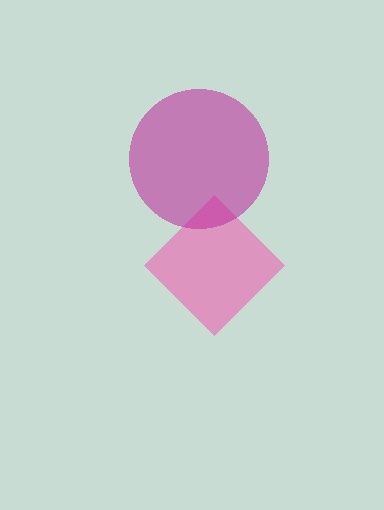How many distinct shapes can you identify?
There are 2 distinct shapes: a pink diamond, a magenta circle.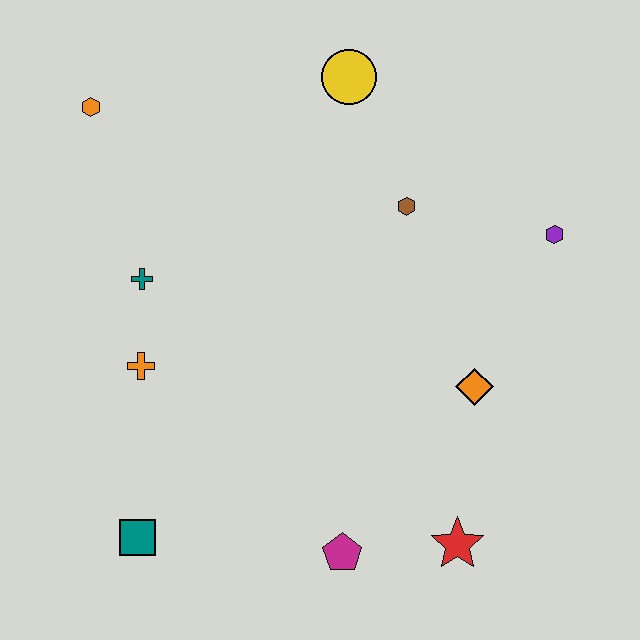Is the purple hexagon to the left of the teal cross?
No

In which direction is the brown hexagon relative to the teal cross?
The brown hexagon is to the right of the teal cross.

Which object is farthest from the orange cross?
The purple hexagon is farthest from the orange cross.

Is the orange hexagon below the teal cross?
No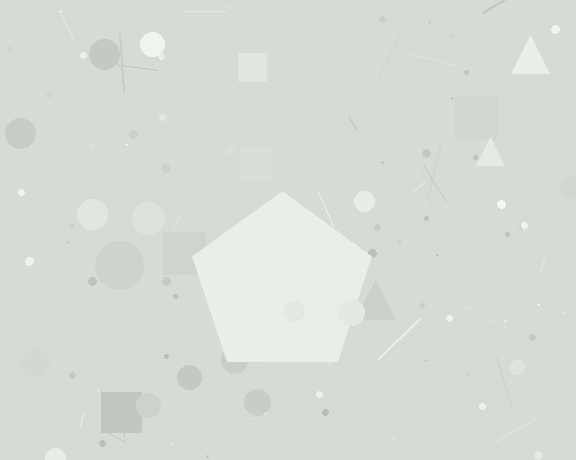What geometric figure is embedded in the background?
A pentagon is embedded in the background.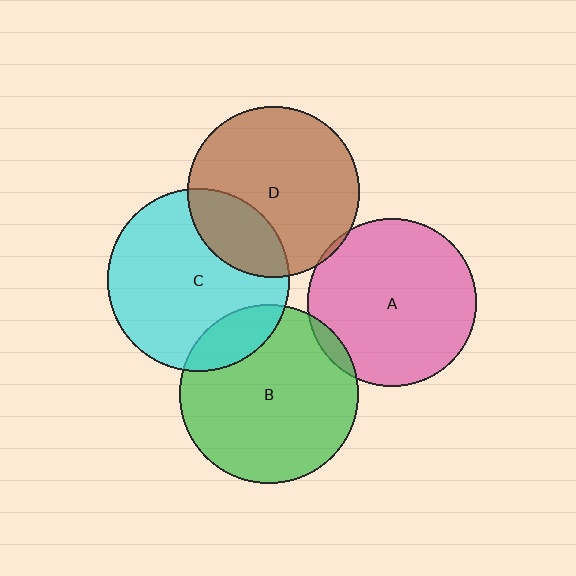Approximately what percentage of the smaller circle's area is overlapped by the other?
Approximately 5%.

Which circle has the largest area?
Circle C (cyan).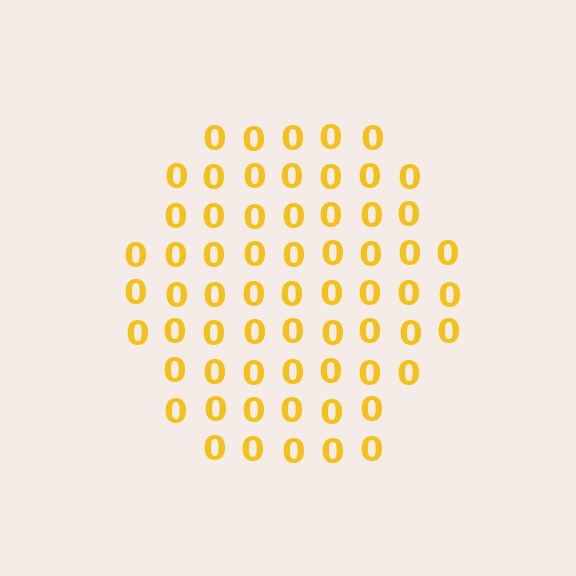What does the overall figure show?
The overall figure shows a hexagon.